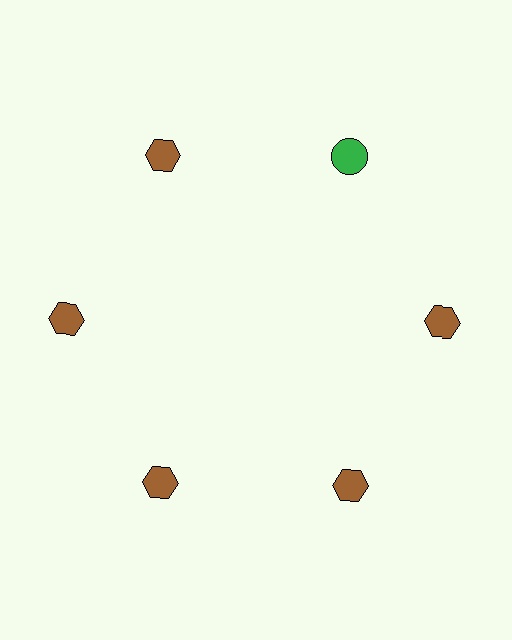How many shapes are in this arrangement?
There are 6 shapes arranged in a ring pattern.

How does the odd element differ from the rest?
It differs in both color (green instead of brown) and shape (circle instead of hexagon).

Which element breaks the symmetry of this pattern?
The green circle at roughly the 1 o'clock position breaks the symmetry. All other shapes are brown hexagons.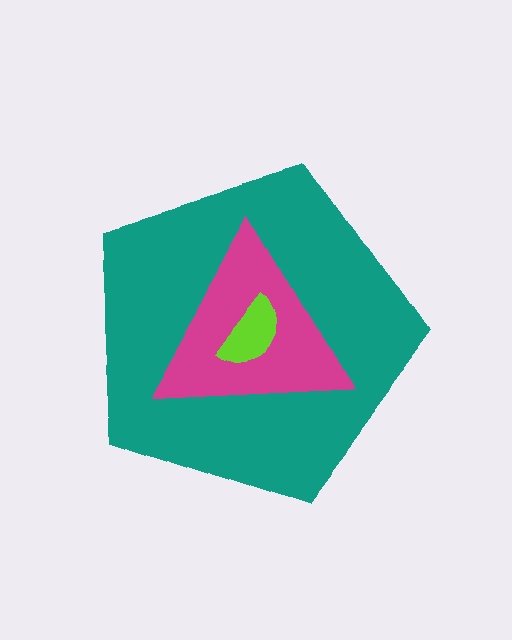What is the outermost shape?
The teal pentagon.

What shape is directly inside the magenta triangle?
The lime semicircle.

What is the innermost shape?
The lime semicircle.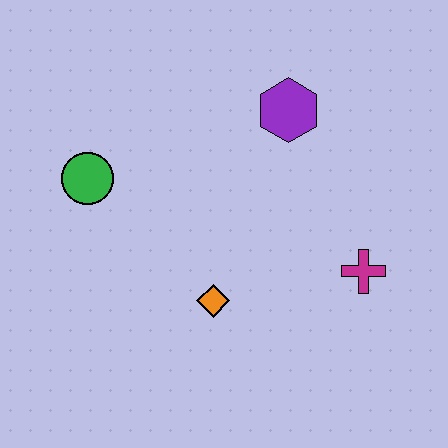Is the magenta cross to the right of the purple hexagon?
Yes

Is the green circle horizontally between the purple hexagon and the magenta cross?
No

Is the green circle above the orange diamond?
Yes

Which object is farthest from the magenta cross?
The green circle is farthest from the magenta cross.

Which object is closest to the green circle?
The orange diamond is closest to the green circle.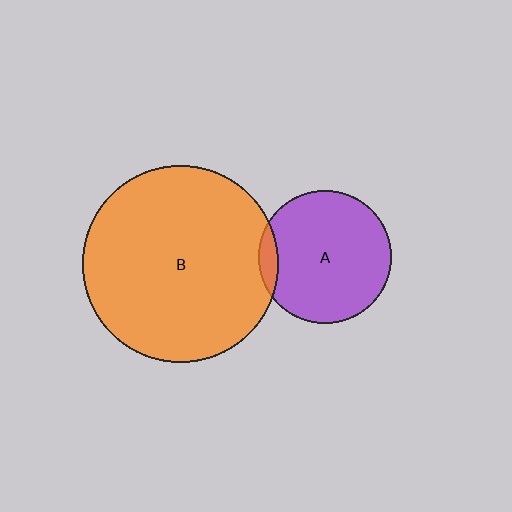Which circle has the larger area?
Circle B (orange).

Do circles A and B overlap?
Yes.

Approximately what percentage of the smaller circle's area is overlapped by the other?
Approximately 10%.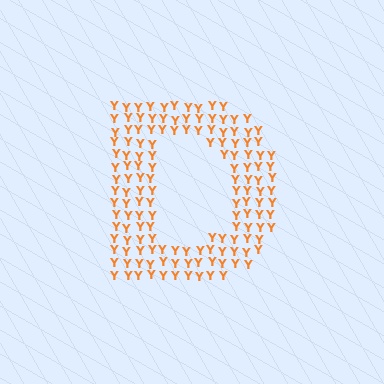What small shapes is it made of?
It is made of small letter Y's.